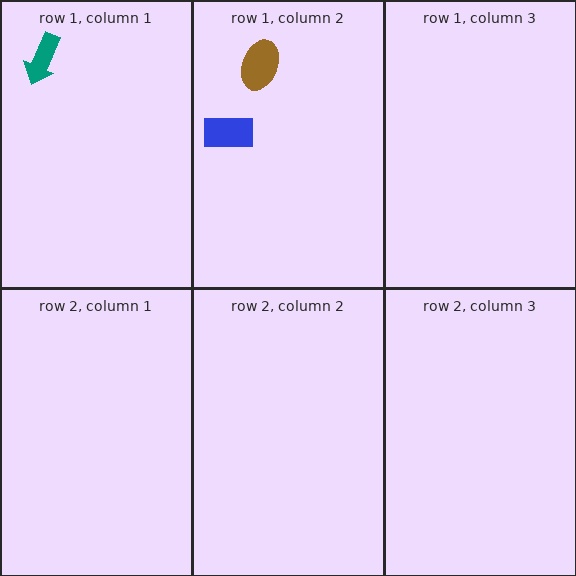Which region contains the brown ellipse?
The row 1, column 2 region.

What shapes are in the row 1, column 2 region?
The blue rectangle, the brown ellipse.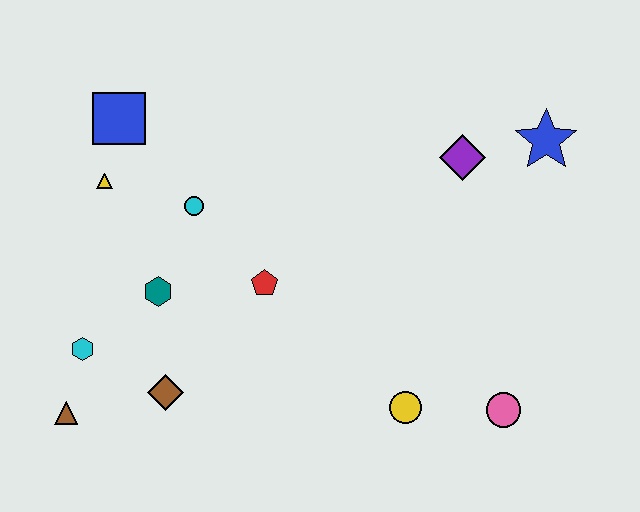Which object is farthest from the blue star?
The brown triangle is farthest from the blue star.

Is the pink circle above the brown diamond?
No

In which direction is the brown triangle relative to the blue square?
The brown triangle is below the blue square.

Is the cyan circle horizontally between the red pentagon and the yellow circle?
No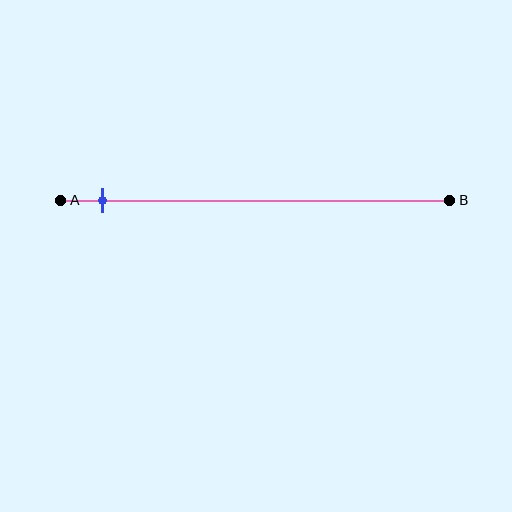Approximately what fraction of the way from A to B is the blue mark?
The blue mark is approximately 10% of the way from A to B.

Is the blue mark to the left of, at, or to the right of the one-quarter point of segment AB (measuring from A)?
The blue mark is to the left of the one-quarter point of segment AB.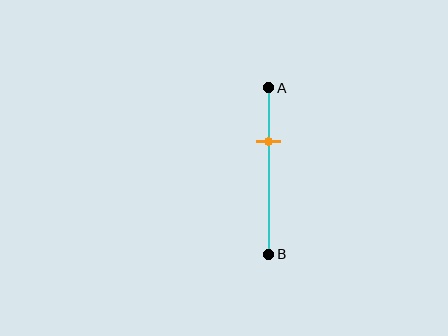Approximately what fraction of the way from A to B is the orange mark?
The orange mark is approximately 30% of the way from A to B.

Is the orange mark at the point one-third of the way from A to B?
Yes, the mark is approximately at the one-third point.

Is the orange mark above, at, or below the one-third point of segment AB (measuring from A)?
The orange mark is approximately at the one-third point of segment AB.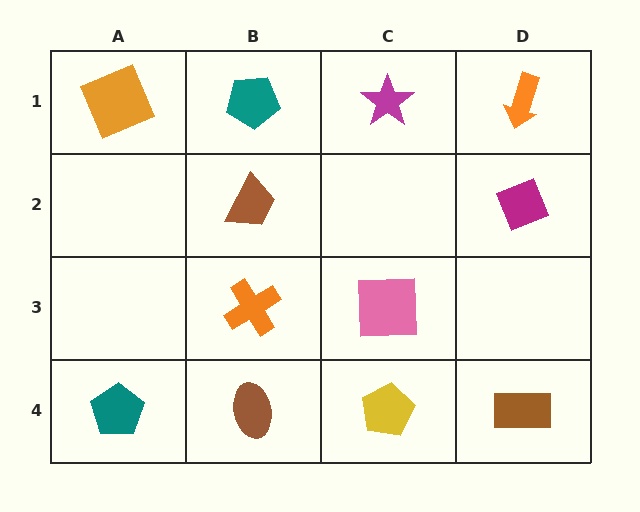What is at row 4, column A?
A teal pentagon.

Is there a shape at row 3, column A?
No, that cell is empty.